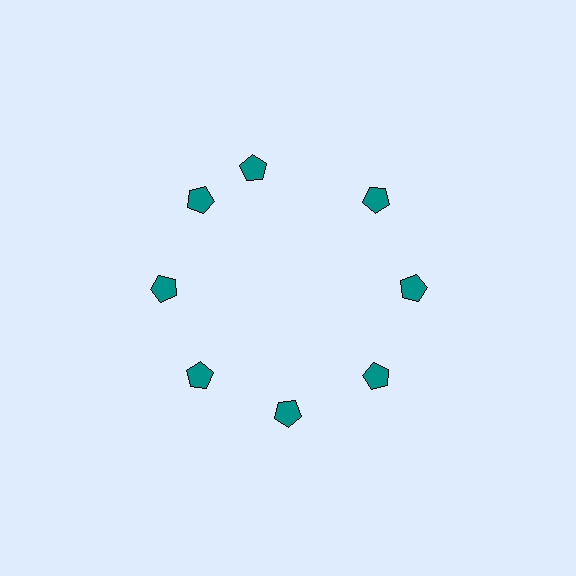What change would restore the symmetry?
The symmetry would be restored by rotating it back into even spacing with its neighbors so that all 8 pentagons sit at equal angles and equal distance from the center.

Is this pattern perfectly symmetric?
No. The 8 teal pentagons are arranged in a ring, but one element near the 12 o'clock position is rotated out of alignment along the ring, breaking the 8-fold rotational symmetry.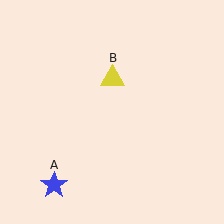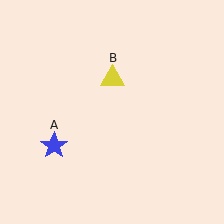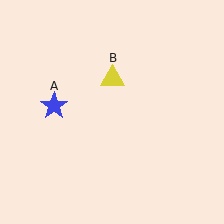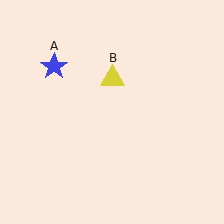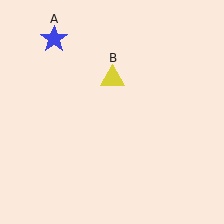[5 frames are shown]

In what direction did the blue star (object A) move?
The blue star (object A) moved up.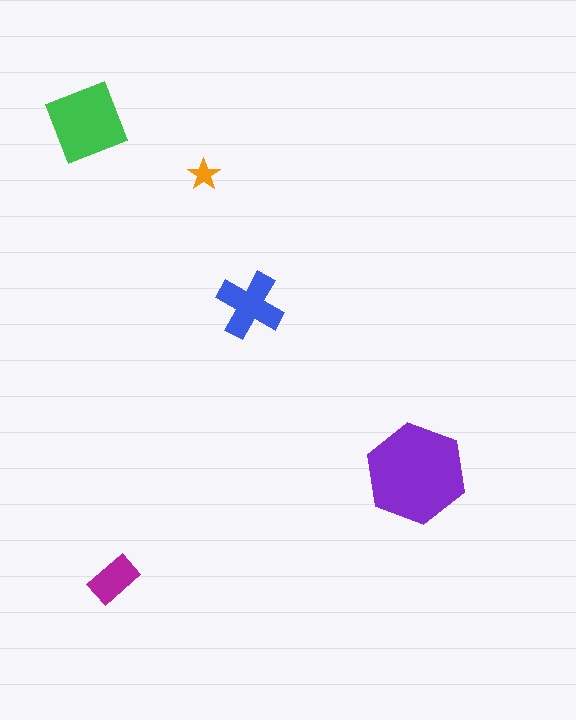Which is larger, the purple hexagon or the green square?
The purple hexagon.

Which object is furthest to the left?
The green square is leftmost.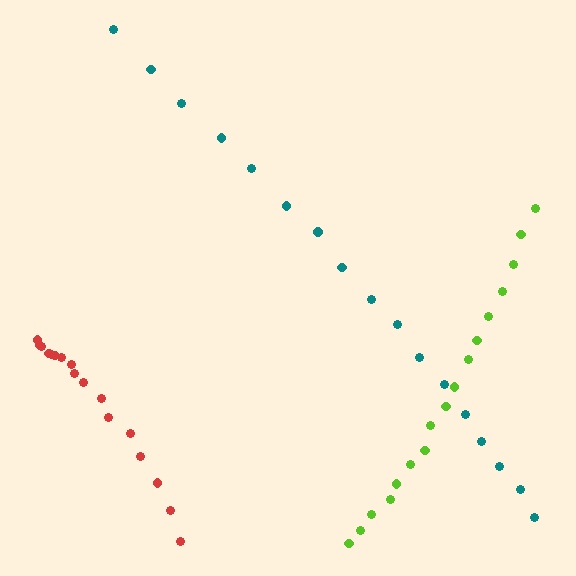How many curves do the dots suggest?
There are 3 distinct paths.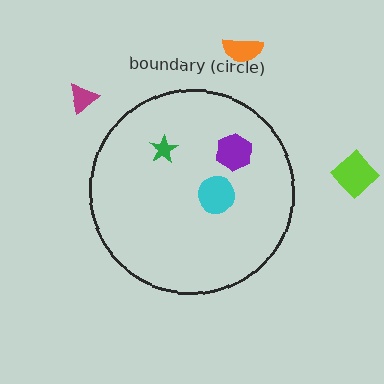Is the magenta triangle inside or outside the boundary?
Outside.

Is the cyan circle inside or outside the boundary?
Inside.